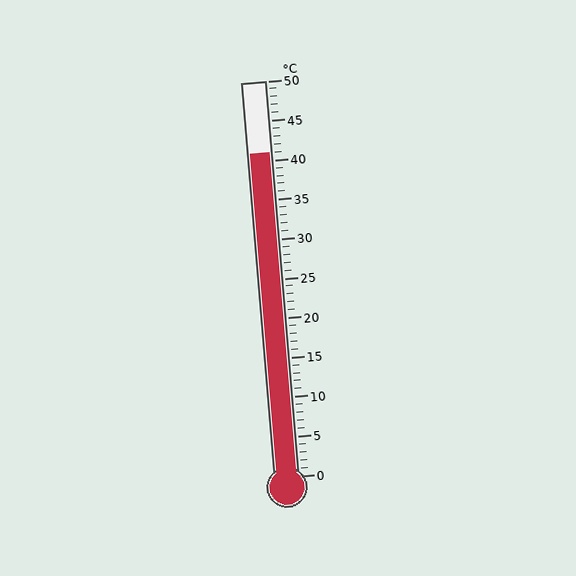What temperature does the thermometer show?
The thermometer shows approximately 41°C.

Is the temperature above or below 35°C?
The temperature is above 35°C.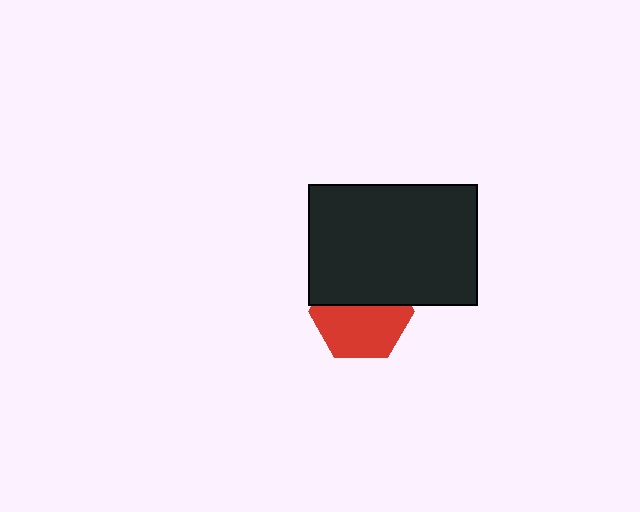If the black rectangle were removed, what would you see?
You would see the complete red hexagon.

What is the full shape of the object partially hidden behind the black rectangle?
The partially hidden object is a red hexagon.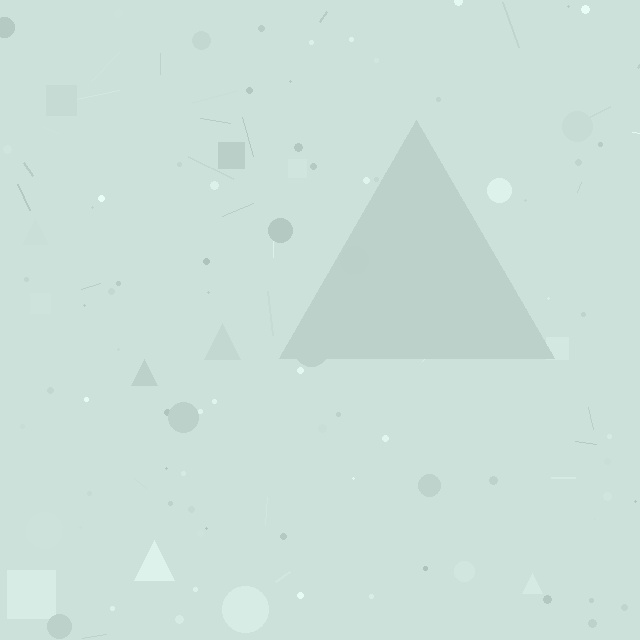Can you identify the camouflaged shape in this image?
The camouflaged shape is a triangle.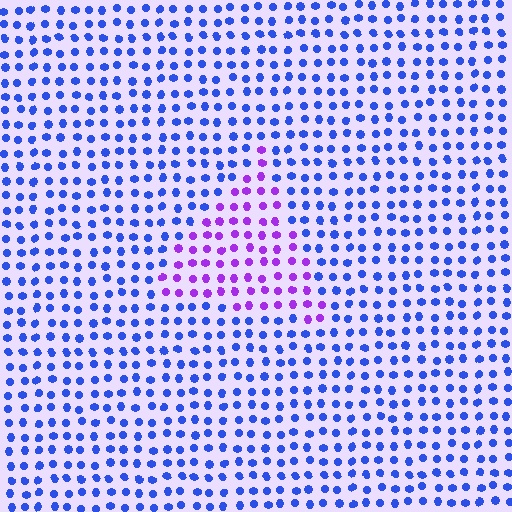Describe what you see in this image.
The image is filled with small blue elements in a uniform arrangement. A triangle-shaped region is visible where the elements are tinted to a slightly different hue, forming a subtle color boundary.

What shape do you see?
I see a triangle.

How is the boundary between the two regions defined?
The boundary is defined purely by a slight shift in hue (about 51 degrees). Spacing, size, and orientation are identical on both sides.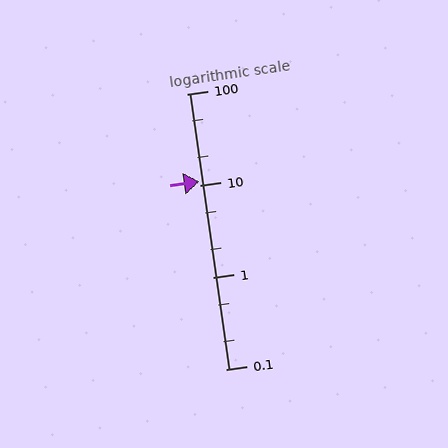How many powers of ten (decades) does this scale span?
The scale spans 3 decades, from 0.1 to 100.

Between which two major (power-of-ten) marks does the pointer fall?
The pointer is between 10 and 100.